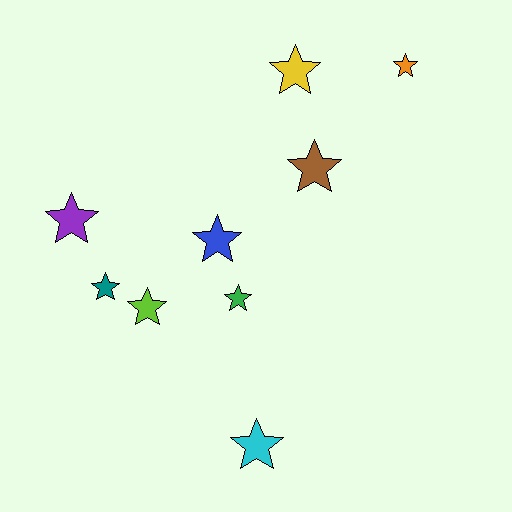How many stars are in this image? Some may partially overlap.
There are 9 stars.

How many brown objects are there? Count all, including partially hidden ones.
There is 1 brown object.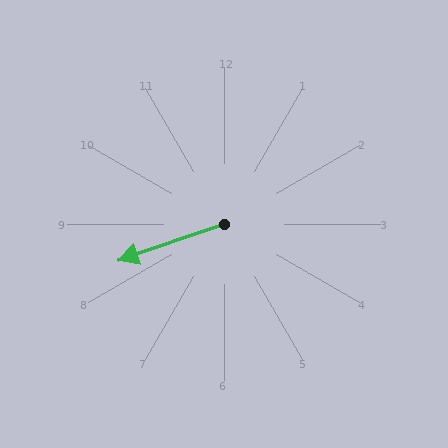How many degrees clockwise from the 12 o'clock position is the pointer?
Approximately 251 degrees.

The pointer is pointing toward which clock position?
Roughly 8 o'clock.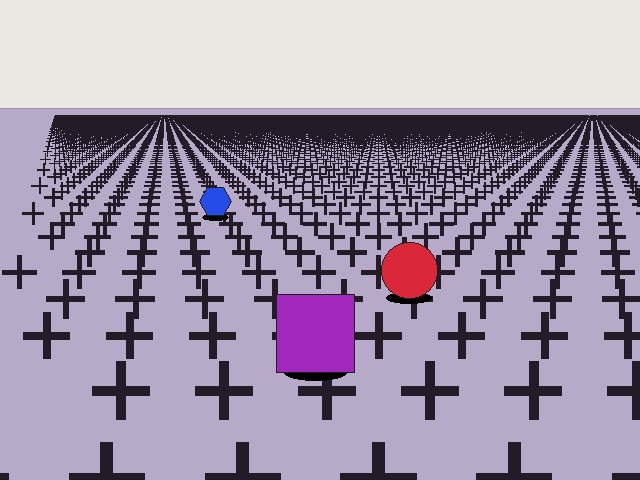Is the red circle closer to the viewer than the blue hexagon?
Yes. The red circle is closer — you can tell from the texture gradient: the ground texture is coarser near it.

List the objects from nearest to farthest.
From nearest to farthest: the purple square, the red circle, the blue hexagon.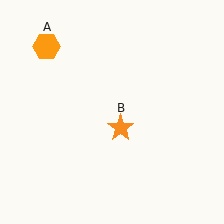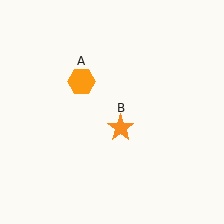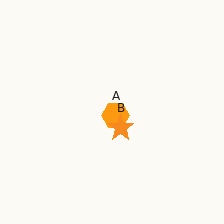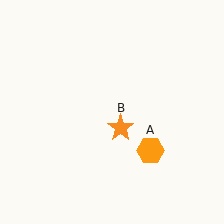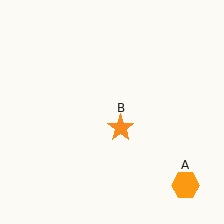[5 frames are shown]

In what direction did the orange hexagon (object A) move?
The orange hexagon (object A) moved down and to the right.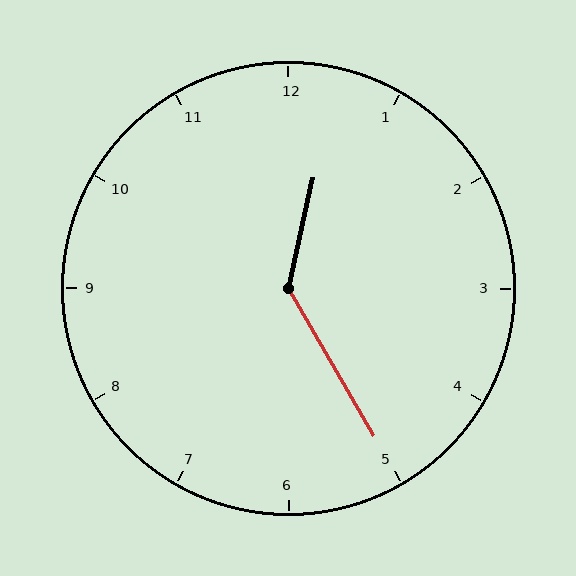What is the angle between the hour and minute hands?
Approximately 138 degrees.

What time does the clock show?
12:25.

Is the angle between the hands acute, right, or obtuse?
It is obtuse.